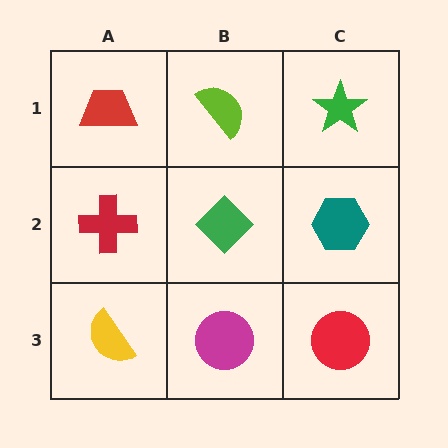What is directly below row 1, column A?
A red cross.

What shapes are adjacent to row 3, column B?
A green diamond (row 2, column B), a yellow semicircle (row 3, column A), a red circle (row 3, column C).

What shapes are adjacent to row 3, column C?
A teal hexagon (row 2, column C), a magenta circle (row 3, column B).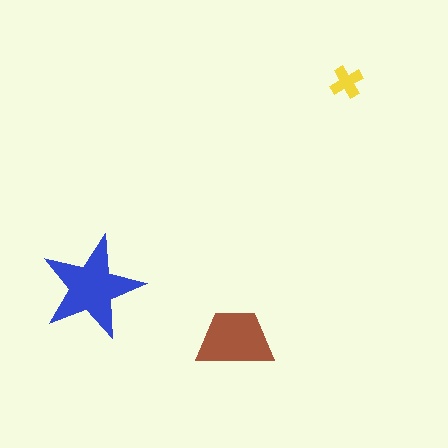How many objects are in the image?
There are 3 objects in the image.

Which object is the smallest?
The yellow cross.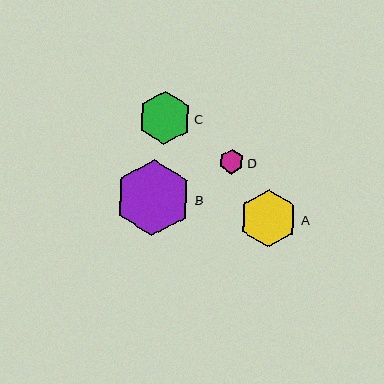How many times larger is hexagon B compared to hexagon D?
Hexagon B is approximately 3.0 times the size of hexagon D.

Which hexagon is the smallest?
Hexagon D is the smallest with a size of approximately 25 pixels.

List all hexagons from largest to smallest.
From largest to smallest: B, A, C, D.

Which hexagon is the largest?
Hexagon B is the largest with a size of approximately 76 pixels.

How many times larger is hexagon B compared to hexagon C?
Hexagon B is approximately 1.4 times the size of hexagon C.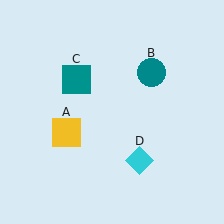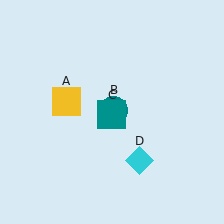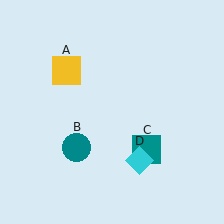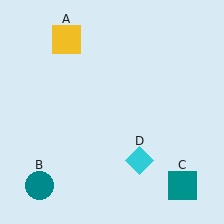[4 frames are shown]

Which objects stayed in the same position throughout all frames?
Cyan diamond (object D) remained stationary.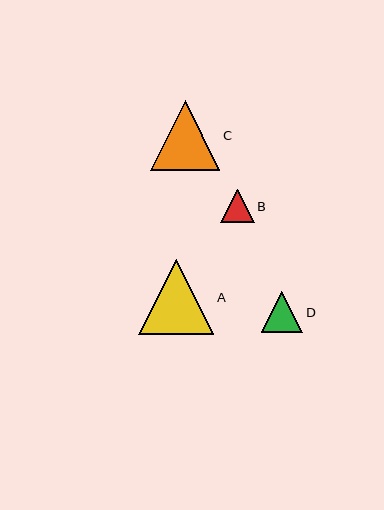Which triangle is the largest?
Triangle A is the largest with a size of approximately 75 pixels.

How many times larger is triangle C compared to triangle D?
Triangle C is approximately 1.7 times the size of triangle D.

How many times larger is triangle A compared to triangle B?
Triangle A is approximately 2.2 times the size of triangle B.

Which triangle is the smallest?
Triangle B is the smallest with a size of approximately 34 pixels.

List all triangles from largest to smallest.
From largest to smallest: A, C, D, B.